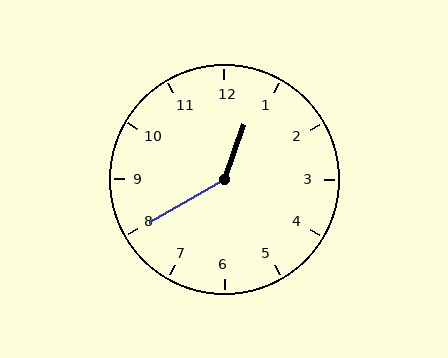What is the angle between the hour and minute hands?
Approximately 140 degrees.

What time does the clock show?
12:40.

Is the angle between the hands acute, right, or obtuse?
It is obtuse.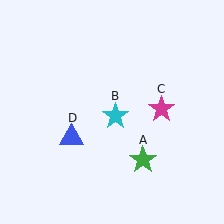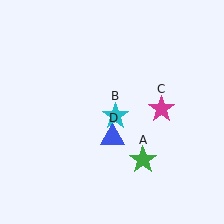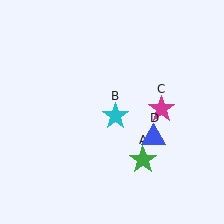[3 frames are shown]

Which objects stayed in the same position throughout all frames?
Green star (object A) and cyan star (object B) and magenta star (object C) remained stationary.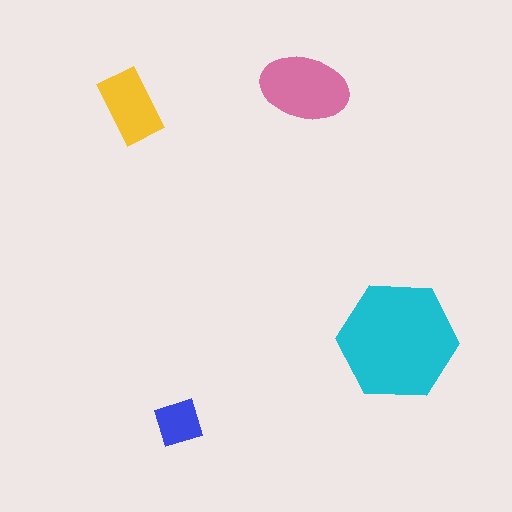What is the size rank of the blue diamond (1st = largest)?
4th.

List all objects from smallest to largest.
The blue diamond, the yellow rectangle, the pink ellipse, the cyan hexagon.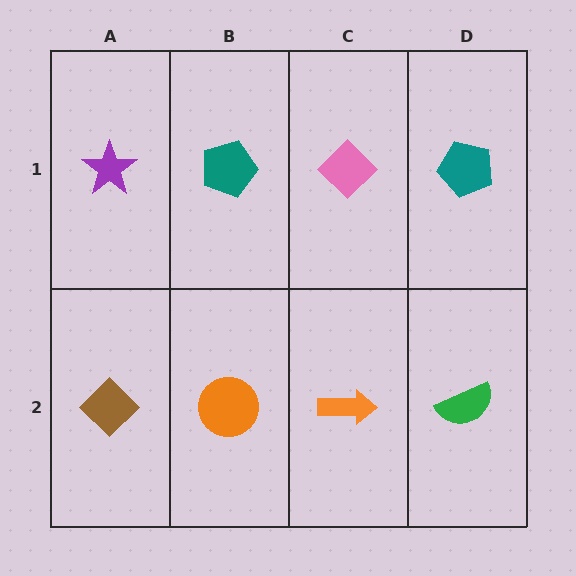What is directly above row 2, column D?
A teal pentagon.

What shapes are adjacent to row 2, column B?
A teal pentagon (row 1, column B), a brown diamond (row 2, column A), an orange arrow (row 2, column C).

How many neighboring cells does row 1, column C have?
3.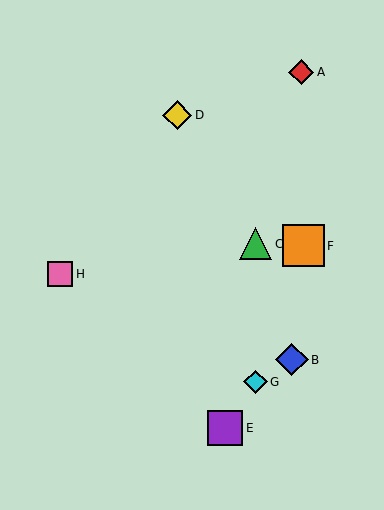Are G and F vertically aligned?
No, G is at x≈256 and F is at x≈303.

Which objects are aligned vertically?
Objects C, G are aligned vertically.